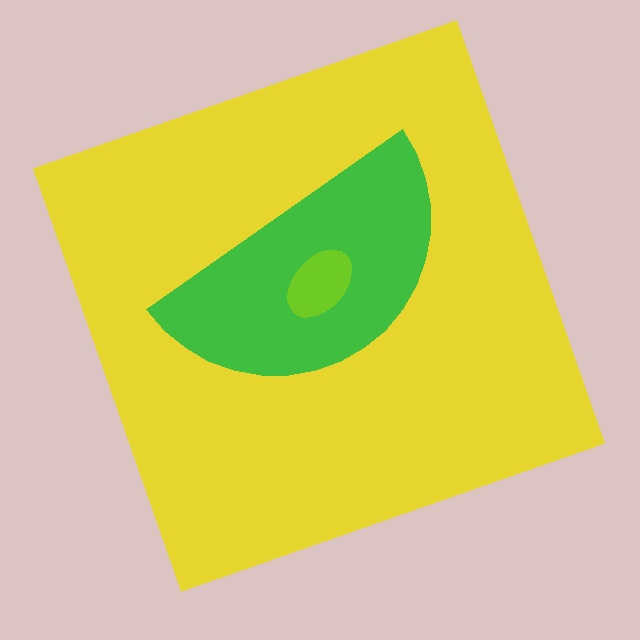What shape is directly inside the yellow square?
The green semicircle.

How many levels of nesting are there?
3.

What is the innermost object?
The lime ellipse.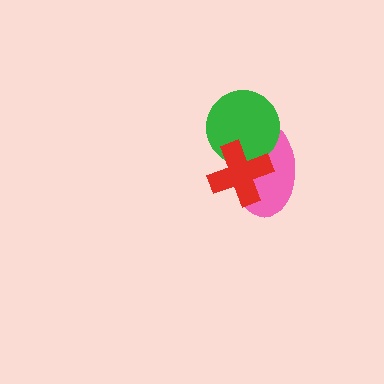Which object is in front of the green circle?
The red cross is in front of the green circle.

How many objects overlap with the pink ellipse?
2 objects overlap with the pink ellipse.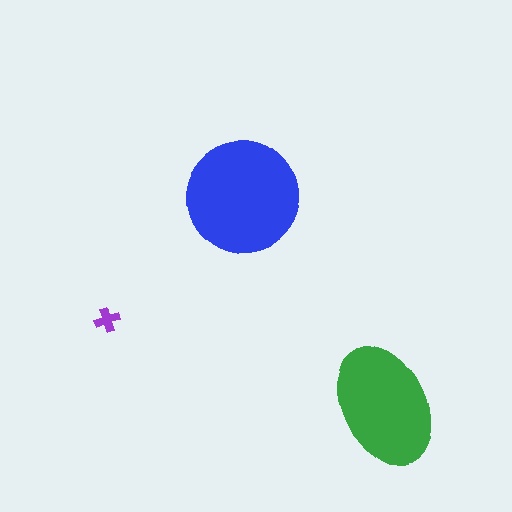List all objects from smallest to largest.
The purple cross, the green ellipse, the blue circle.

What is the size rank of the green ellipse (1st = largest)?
2nd.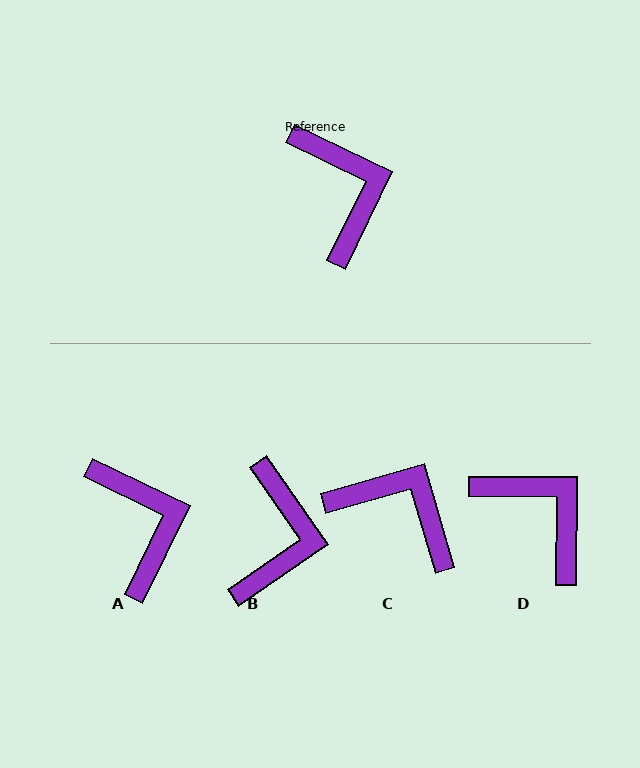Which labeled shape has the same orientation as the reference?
A.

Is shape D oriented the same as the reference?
No, it is off by about 25 degrees.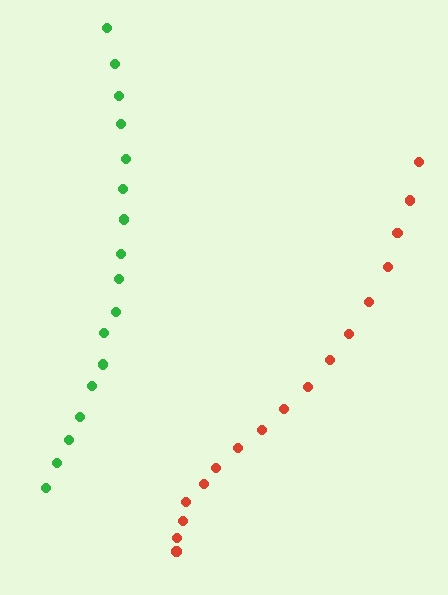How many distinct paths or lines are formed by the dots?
There are 2 distinct paths.